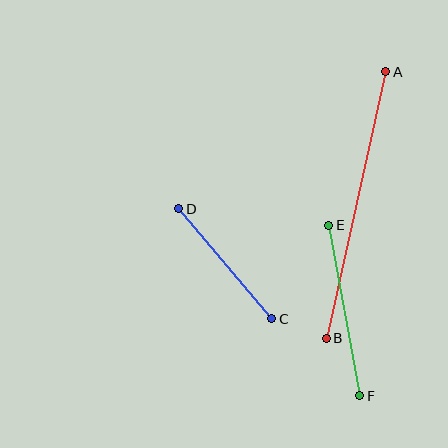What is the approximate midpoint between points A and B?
The midpoint is at approximately (356, 205) pixels.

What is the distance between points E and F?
The distance is approximately 173 pixels.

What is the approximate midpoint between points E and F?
The midpoint is at approximately (344, 310) pixels.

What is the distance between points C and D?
The distance is approximately 144 pixels.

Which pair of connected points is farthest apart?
Points A and B are farthest apart.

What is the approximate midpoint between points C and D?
The midpoint is at approximately (225, 264) pixels.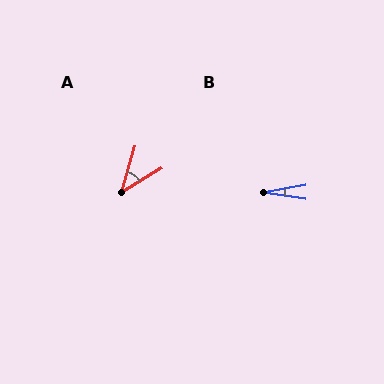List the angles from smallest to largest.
B (18°), A (43°).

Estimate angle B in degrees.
Approximately 18 degrees.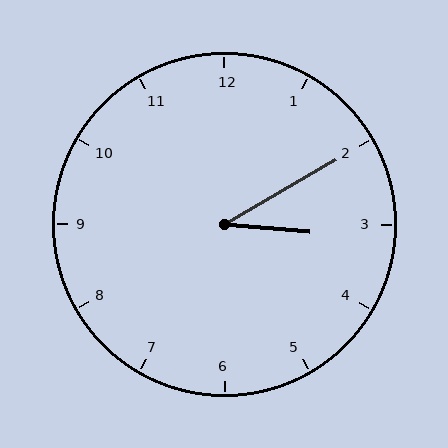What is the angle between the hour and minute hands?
Approximately 35 degrees.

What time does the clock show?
3:10.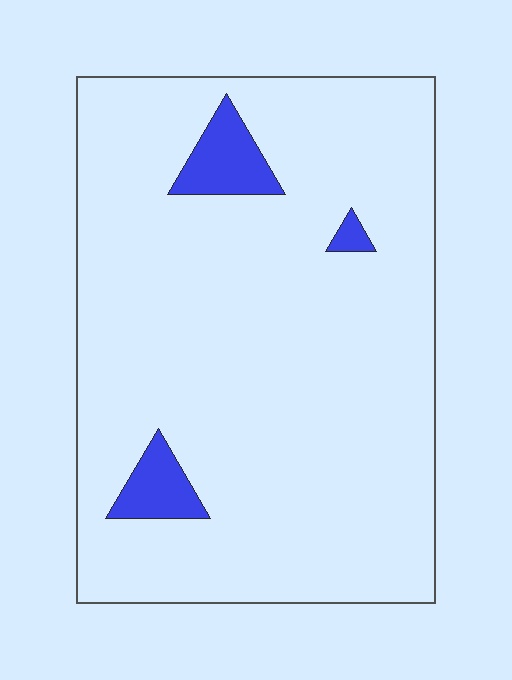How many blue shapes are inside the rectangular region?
3.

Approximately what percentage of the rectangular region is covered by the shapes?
Approximately 5%.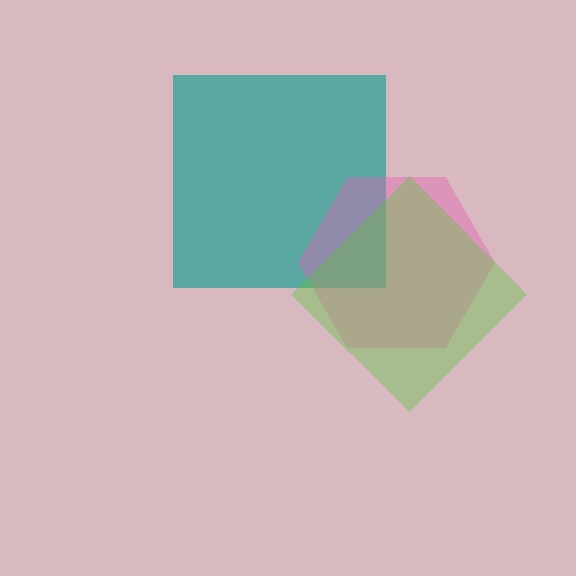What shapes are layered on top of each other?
The layered shapes are: a teal square, a pink hexagon, a lime diamond.